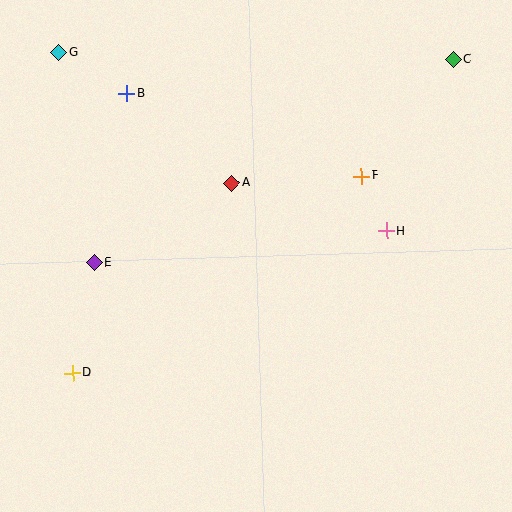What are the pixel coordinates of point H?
Point H is at (386, 231).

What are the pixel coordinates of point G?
Point G is at (59, 53).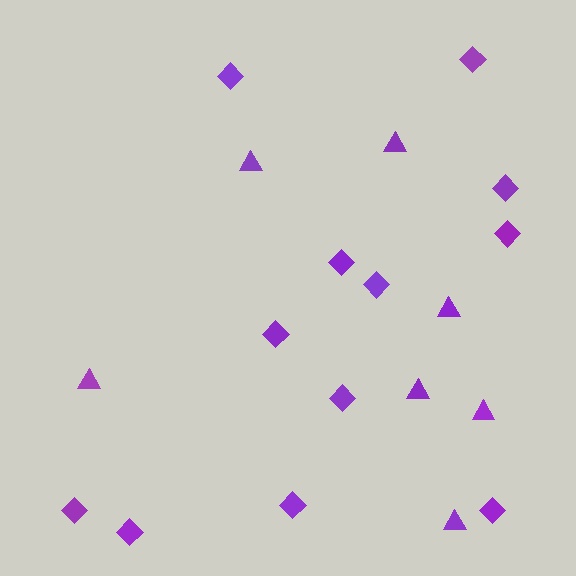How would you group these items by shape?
There are 2 groups: one group of diamonds (12) and one group of triangles (7).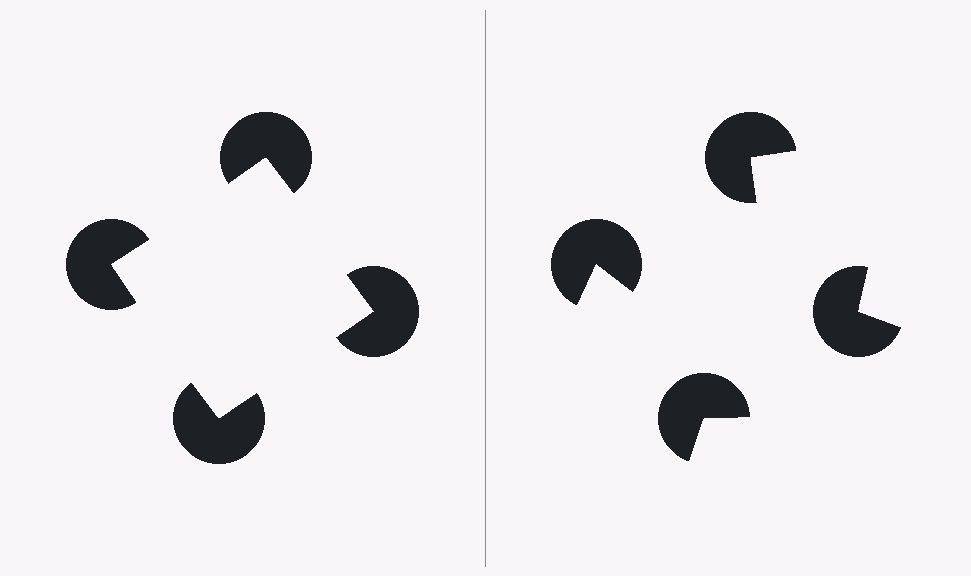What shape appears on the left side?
An illusory square.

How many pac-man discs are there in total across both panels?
8 — 4 on each side.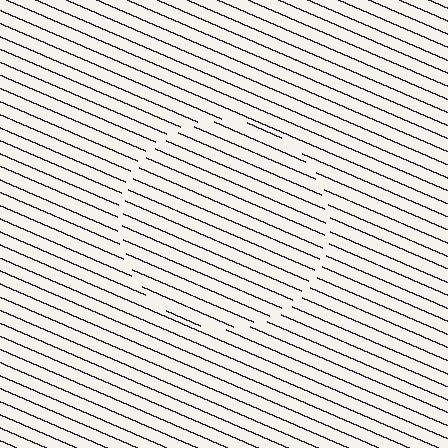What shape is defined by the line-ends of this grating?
An illusory circle. The interior of the shape contains the same grating, shifted by half a period — the contour is defined by the phase discontinuity where line-ends from the inner and outer gratings abut.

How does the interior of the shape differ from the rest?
The interior of the shape contains the same grating, shifted by half a period — the contour is defined by the phase discontinuity where line-ends from the inner and outer gratings abut.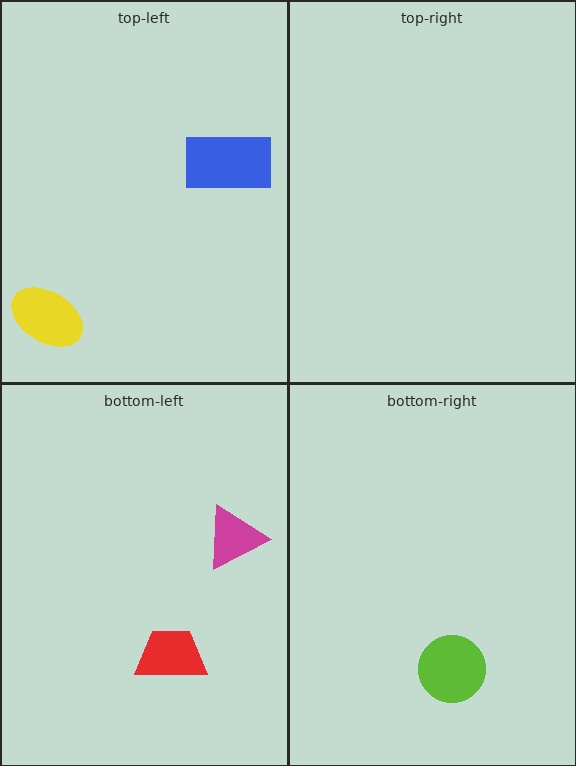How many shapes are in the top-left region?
2.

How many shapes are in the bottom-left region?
2.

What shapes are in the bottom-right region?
The lime circle.